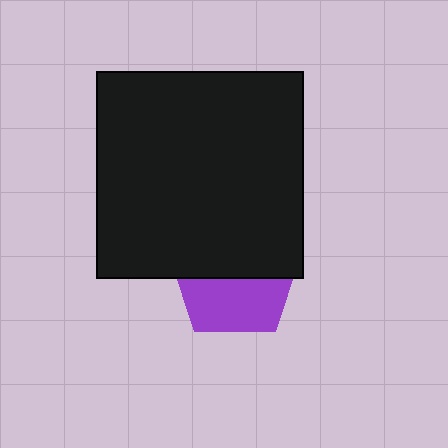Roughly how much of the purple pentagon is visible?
About half of it is visible (roughly 46%).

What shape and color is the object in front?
The object in front is a black square.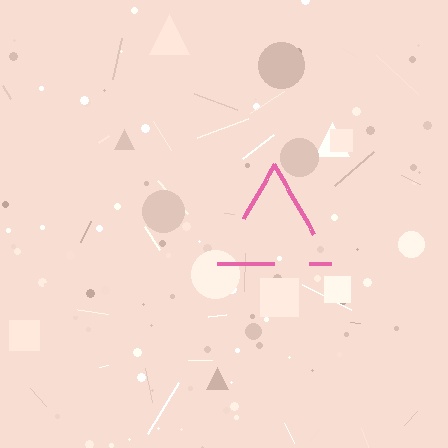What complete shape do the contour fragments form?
The contour fragments form a triangle.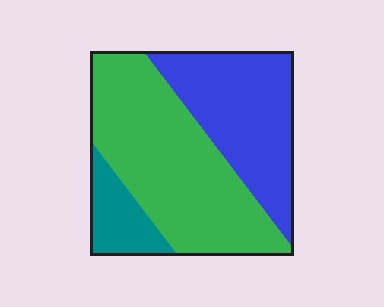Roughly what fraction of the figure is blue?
Blue takes up between a quarter and a half of the figure.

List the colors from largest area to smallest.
From largest to smallest: green, blue, teal.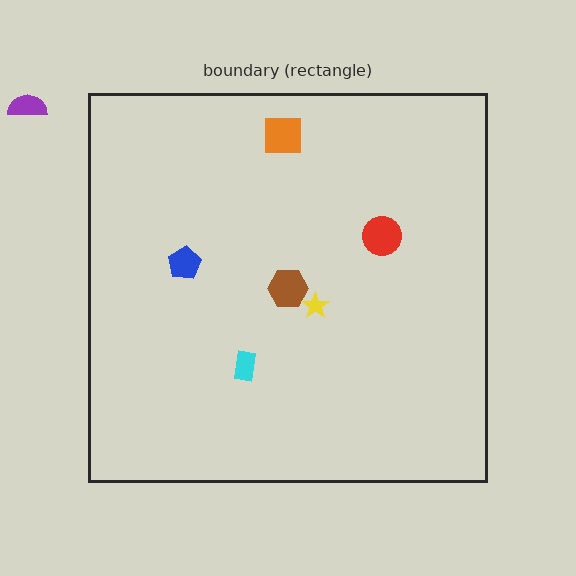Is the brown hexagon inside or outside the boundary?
Inside.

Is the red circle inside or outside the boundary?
Inside.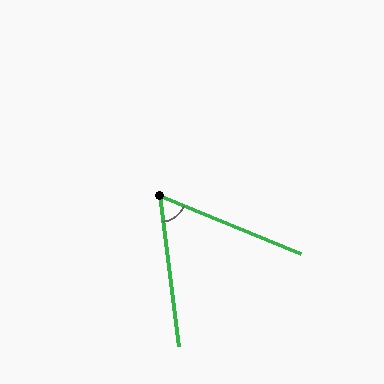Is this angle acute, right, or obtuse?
It is acute.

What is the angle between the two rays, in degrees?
Approximately 60 degrees.